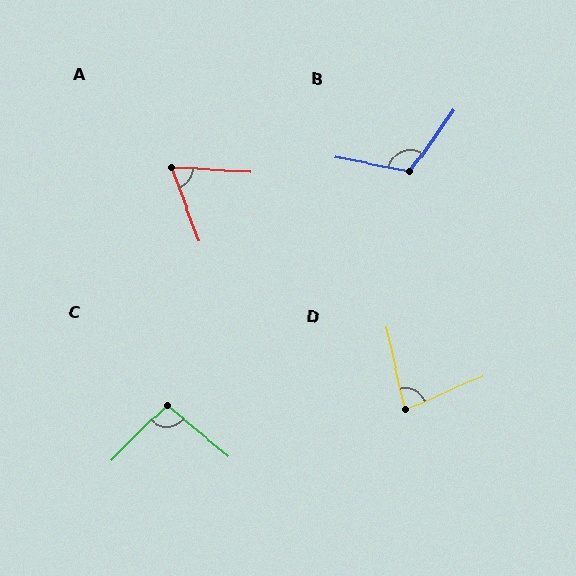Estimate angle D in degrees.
Approximately 79 degrees.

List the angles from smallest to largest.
A (67°), D (79°), C (96°), B (115°).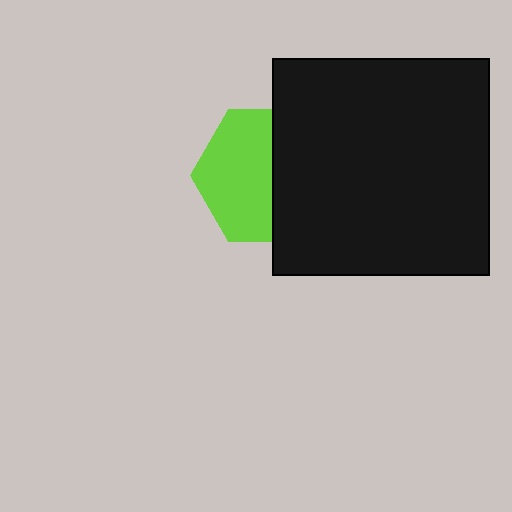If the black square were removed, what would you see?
You would see the complete lime hexagon.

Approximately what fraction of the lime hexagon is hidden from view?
Roughly 46% of the lime hexagon is hidden behind the black square.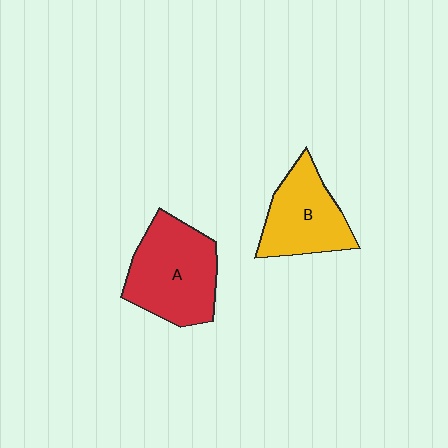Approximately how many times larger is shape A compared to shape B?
Approximately 1.3 times.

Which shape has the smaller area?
Shape B (yellow).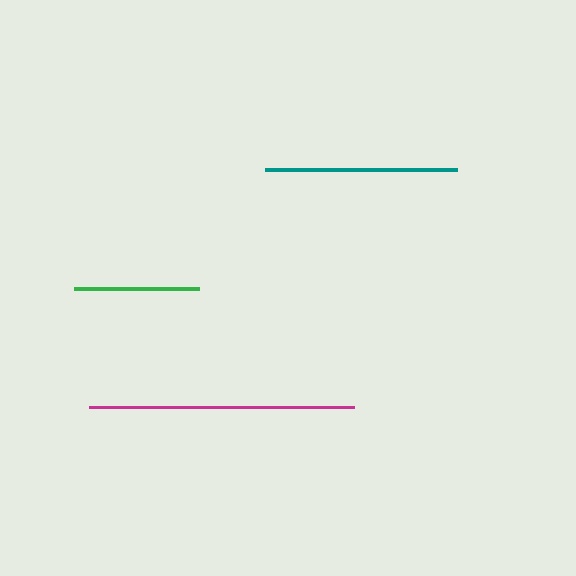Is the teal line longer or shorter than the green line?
The teal line is longer than the green line.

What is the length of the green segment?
The green segment is approximately 125 pixels long.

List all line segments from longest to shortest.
From longest to shortest: magenta, teal, green.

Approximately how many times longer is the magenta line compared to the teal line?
The magenta line is approximately 1.4 times the length of the teal line.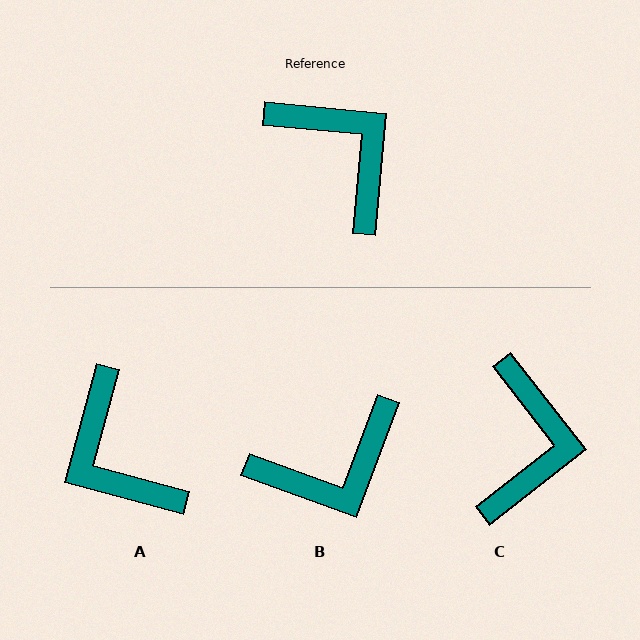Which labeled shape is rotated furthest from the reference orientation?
A, about 170 degrees away.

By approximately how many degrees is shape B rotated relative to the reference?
Approximately 105 degrees clockwise.